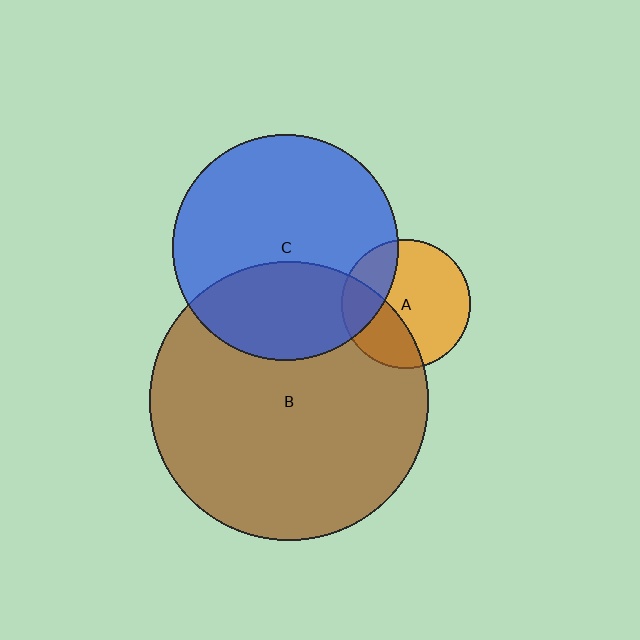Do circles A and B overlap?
Yes.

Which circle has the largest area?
Circle B (brown).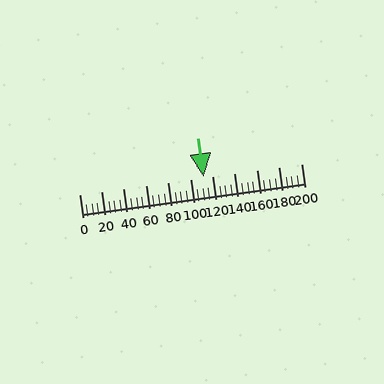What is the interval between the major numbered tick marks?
The major tick marks are spaced 20 units apart.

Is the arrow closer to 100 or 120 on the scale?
The arrow is closer to 120.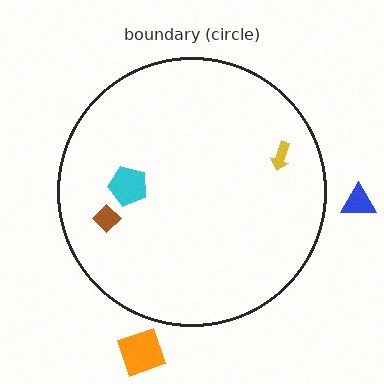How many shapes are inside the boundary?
3 inside, 2 outside.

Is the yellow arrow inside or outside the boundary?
Inside.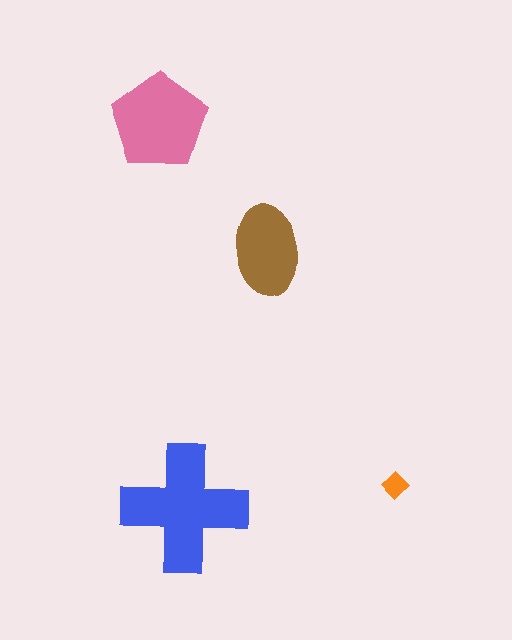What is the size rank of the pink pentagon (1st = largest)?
2nd.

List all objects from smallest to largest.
The orange diamond, the brown ellipse, the pink pentagon, the blue cross.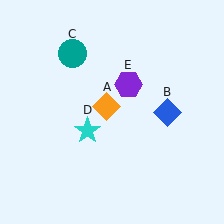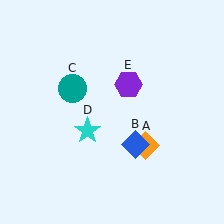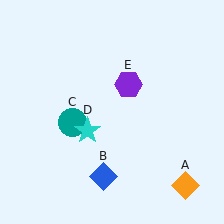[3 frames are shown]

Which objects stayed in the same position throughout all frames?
Cyan star (object D) and purple hexagon (object E) remained stationary.